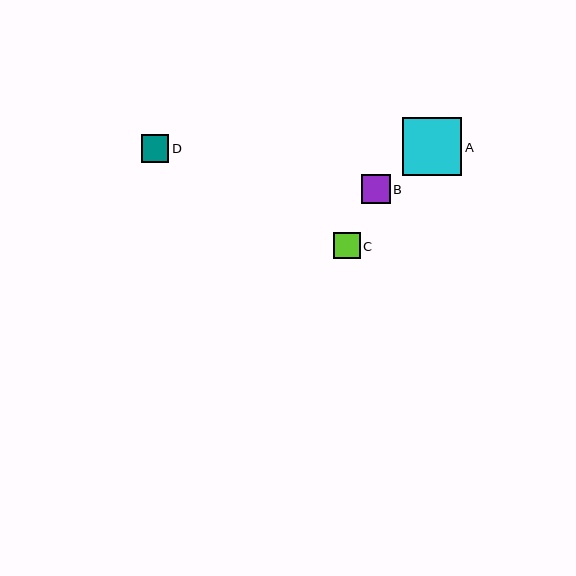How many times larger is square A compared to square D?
Square A is approximately 2.1 times the size of square D.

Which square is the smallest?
Square C is the smallest with a size of approximately 27 pixels.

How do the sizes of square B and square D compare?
Square B and square D are approximately the same size.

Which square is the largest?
Square A is the largest with a size of approximately 59 pixels.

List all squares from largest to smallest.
From largest to smallest: A, B, D, C.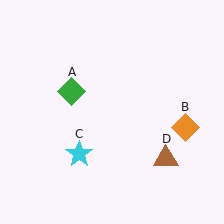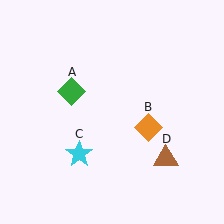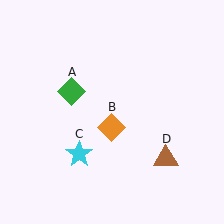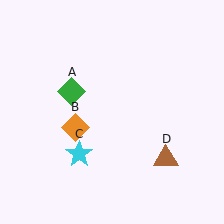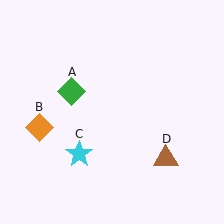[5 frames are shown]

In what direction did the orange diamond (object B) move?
The orange diamond (object B) moved left.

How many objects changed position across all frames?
1 object changed position: orange diamond (object B).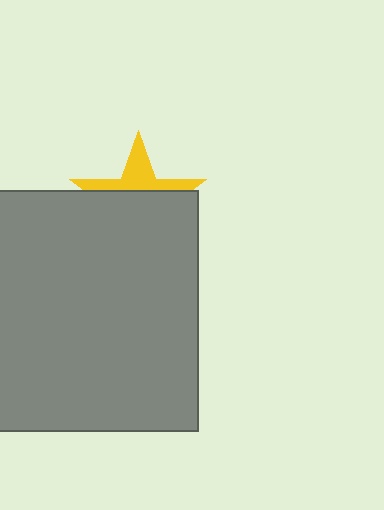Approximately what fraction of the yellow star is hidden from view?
Roughly 65% of the yellow star is hidden behind the gray rectangle.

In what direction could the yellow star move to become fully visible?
The yellow star could move up. That would shift it out from behind the gray rectangle entirely.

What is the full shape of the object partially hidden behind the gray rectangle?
The partially hidden object is a yellow star.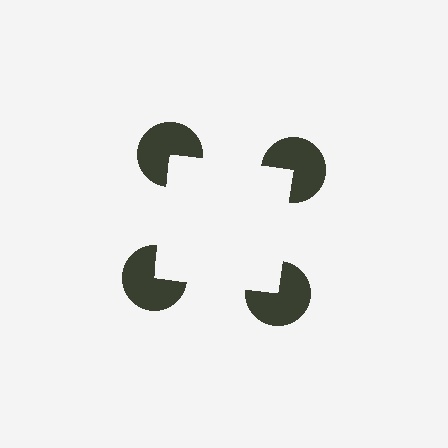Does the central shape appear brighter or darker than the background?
It typically appears slightly brighter than the background, even though no actual brightness change is drawn.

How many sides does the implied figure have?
4 sides.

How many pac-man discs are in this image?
There are 4 — one at each vertex of the illusory square.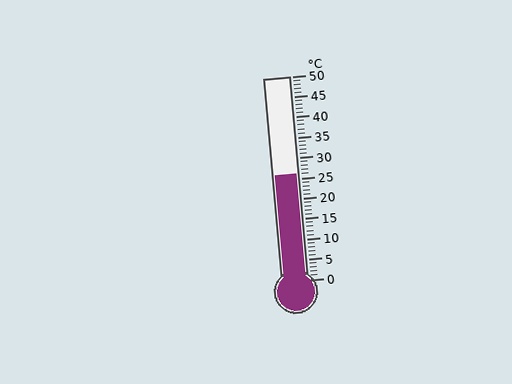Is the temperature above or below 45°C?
The temperature is below 45°C.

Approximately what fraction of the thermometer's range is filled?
The thermometer is filled to approximately 50% of its range.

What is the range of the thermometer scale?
The thermometer scale ranges from 0°C to 50°C.